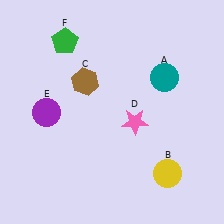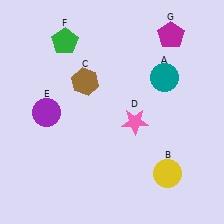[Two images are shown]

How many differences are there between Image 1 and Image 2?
There is 1 difference between the two images.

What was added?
A magenta pentagon (G) was added in Image 2.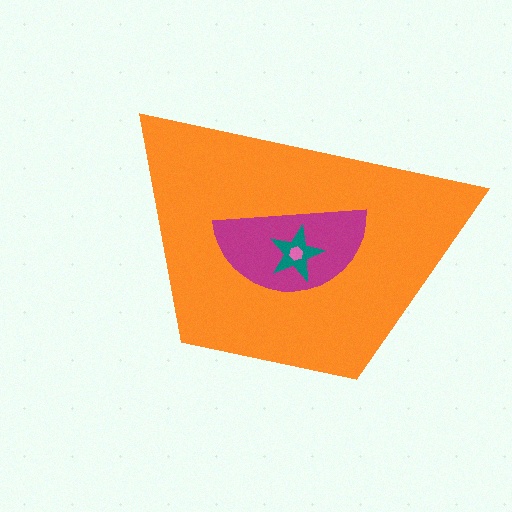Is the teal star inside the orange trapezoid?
Yes.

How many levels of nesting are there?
4.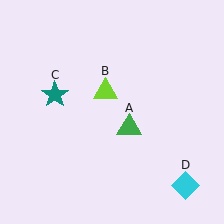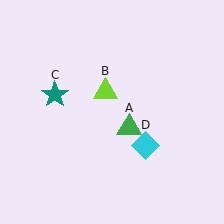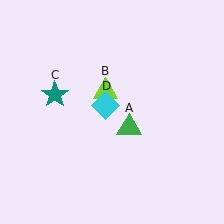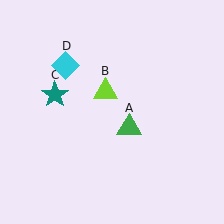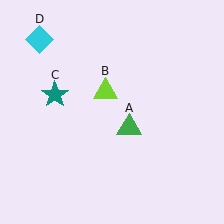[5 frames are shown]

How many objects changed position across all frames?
1 object changed position: cyan diamond (object D).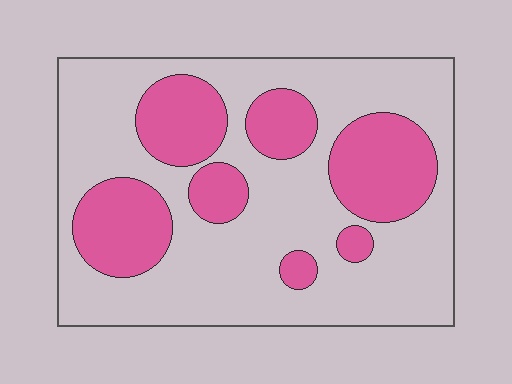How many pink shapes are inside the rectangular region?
7.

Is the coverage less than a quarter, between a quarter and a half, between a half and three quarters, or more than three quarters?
Between a quarter and a half.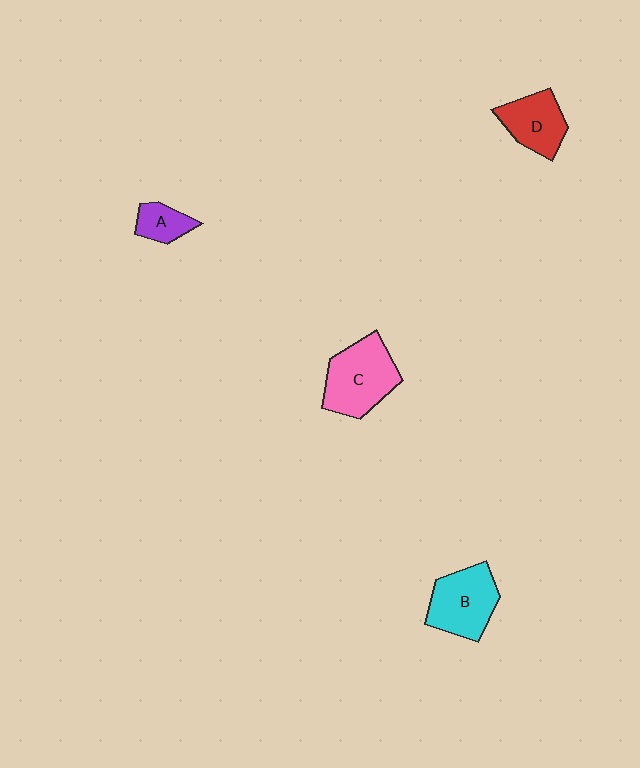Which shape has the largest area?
Shape C (pink).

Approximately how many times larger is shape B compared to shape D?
Approximately 1.3 times.